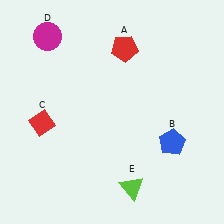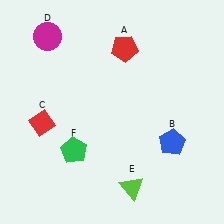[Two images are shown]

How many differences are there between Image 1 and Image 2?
There is 1 difference between the two images.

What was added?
A green pentagon (F) was added in Image 2.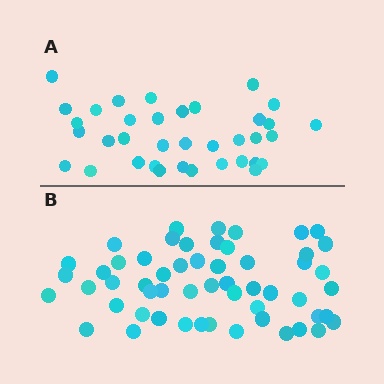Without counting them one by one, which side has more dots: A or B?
Region B (the bottom region) has more dots.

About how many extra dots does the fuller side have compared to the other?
Region B has approximately 20 more dots than region A.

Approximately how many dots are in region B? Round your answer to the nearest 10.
About 60 dots. (The exact count is 55, which rounds to 60.)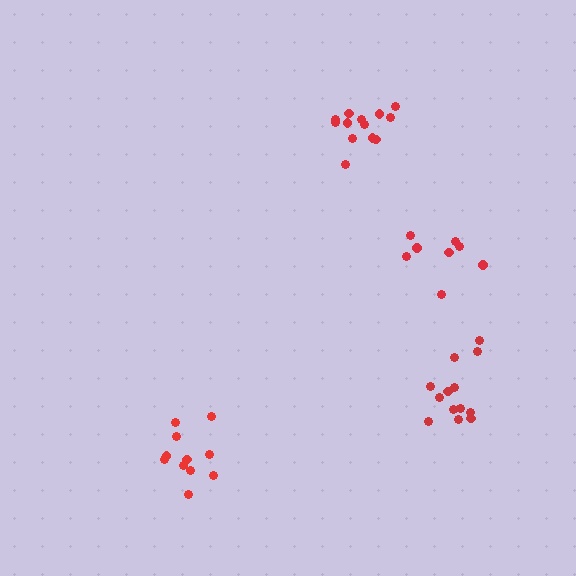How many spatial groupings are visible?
There are 4 spatial groupings.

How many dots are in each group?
Group 1: 13 dots, Group 2: 12 dots, Group 3: 8 dots, Group 4: 14 dots (47 total).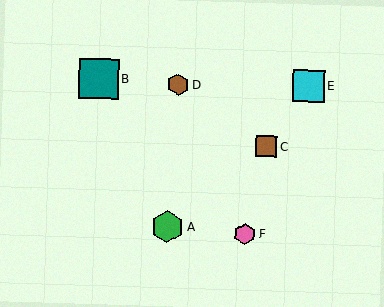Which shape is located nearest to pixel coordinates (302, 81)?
The cyan square (labeled E) at (309, 86) is nearest to that location.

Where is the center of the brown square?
The center of the brown square is at (266, 147).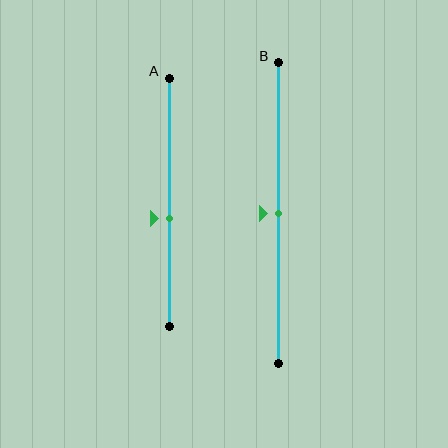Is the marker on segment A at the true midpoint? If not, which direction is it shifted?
No, the marker on segment A is shifted downward by about 6% of the segment length.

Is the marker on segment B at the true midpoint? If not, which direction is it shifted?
Yes, the marker on segment B is at the true midpoint.